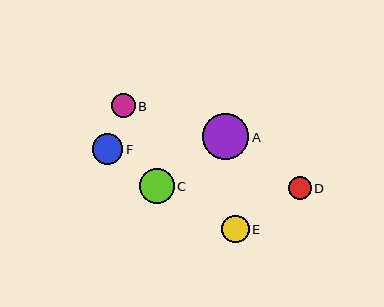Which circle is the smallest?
Circle D is the smallest with a size of approximately 23 pixels.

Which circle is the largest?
Circle A is the largest with a size of approximately 47 pixels.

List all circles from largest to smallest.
From largest to smallest: A, C, F, E, B, D.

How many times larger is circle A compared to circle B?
Circle A is approximately 2.0 times the size of circle B.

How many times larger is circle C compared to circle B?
Circle C is approximately 1.5 times the size of circle B.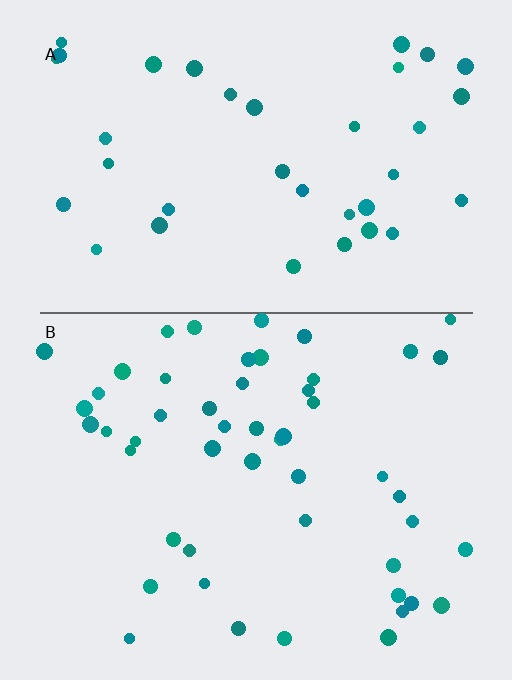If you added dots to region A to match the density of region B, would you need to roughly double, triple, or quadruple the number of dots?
Approximately double.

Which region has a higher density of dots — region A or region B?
B (the bottom).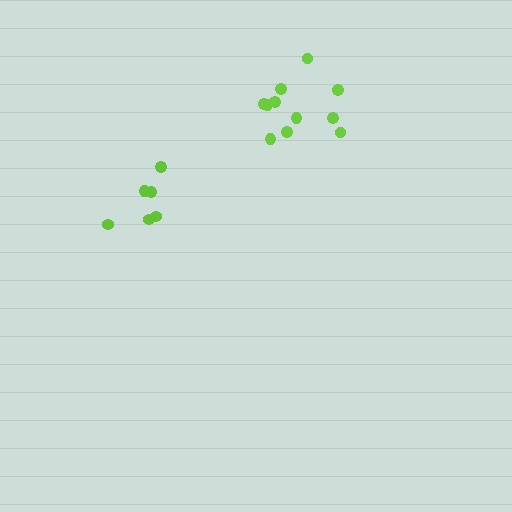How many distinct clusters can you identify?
There are 2 distinct clusters.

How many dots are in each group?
Group 1: 11 dots, Group 2: 6 dots (17 total).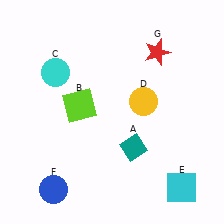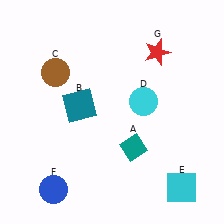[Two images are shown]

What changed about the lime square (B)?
In Image 1, B is lime. In Image 2, it changed to teal.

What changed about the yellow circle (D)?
In Image 1, D is yellow. In Image 2, it changed to cyan.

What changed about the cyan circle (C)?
In Image 1, C is cyan. In Image 2, it changed to brown.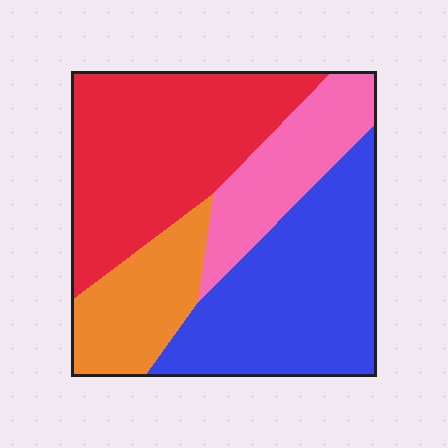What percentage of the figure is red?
Red covers roughly 35% of the figure.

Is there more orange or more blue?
Blue.